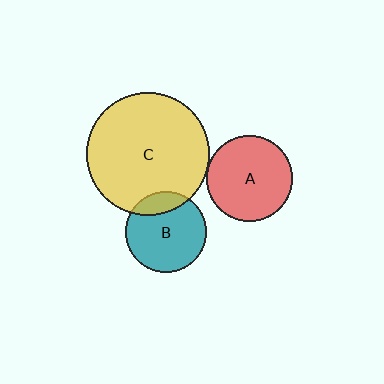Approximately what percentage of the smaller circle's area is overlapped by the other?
Approximately 20%.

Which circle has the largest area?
Circle C (yellow).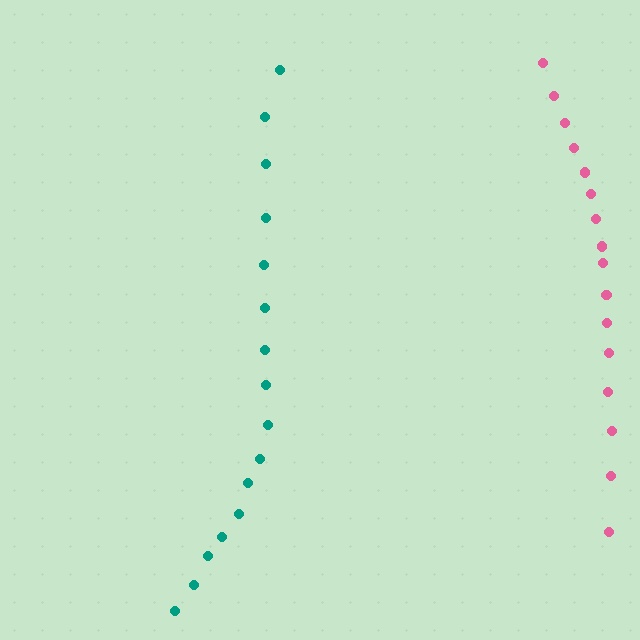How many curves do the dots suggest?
There are 2 distinct paths.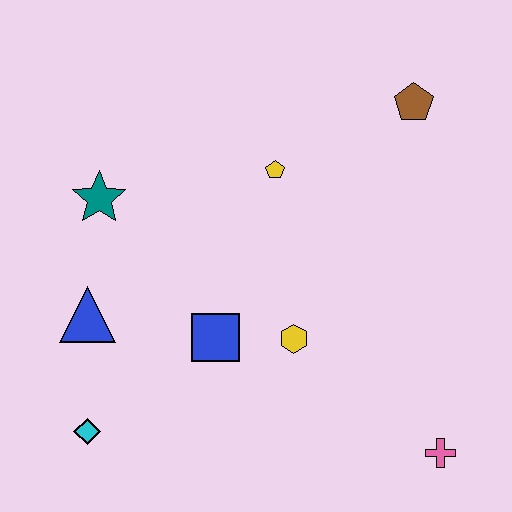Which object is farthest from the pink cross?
The teal star is farthest from the pink cross.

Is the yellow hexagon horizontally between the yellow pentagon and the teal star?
No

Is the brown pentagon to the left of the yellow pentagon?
No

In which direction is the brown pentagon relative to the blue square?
The brown pentagon is above the blue square.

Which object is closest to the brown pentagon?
The yellow pentagon is closest to the brown pentagon.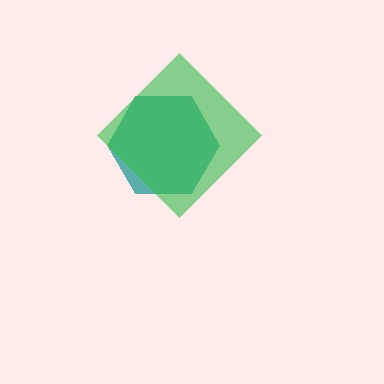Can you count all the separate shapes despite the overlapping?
Yes, there are 2 separate shapes.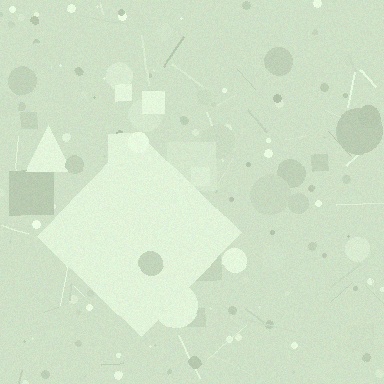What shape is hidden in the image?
A diamond is hidden in the image.